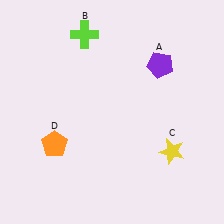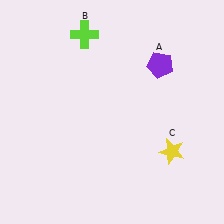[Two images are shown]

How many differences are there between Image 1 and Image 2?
There is 1 difference between the two images.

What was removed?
The orange pentagon (D) was removed in Image 2.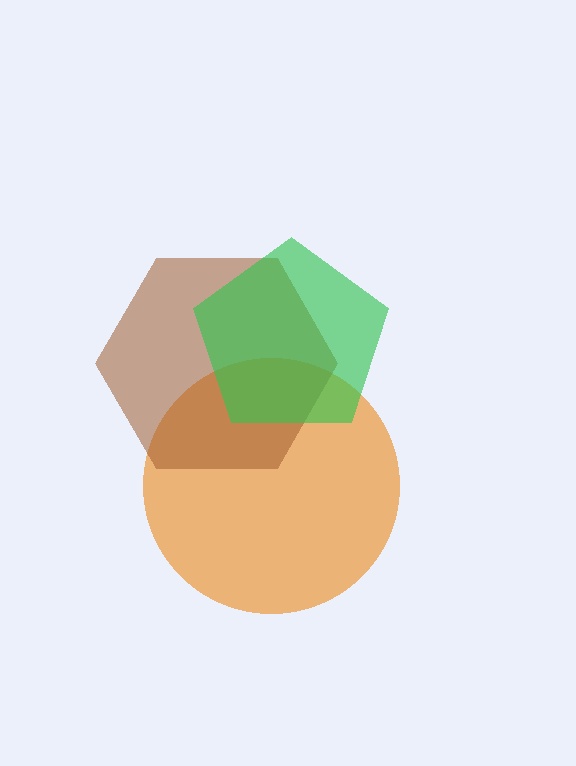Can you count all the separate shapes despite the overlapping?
Yes, there are 3 separate shapes.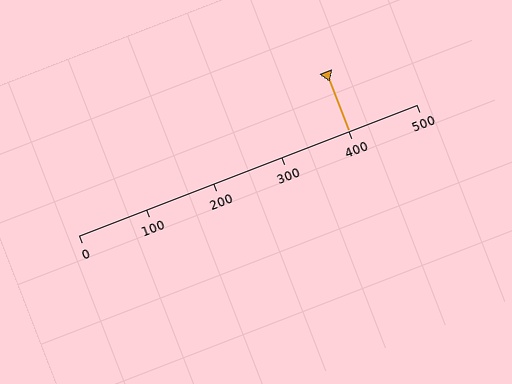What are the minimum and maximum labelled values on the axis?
The axis runs from 0 to 500.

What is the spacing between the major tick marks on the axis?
The major ticks are spaced 100 apart.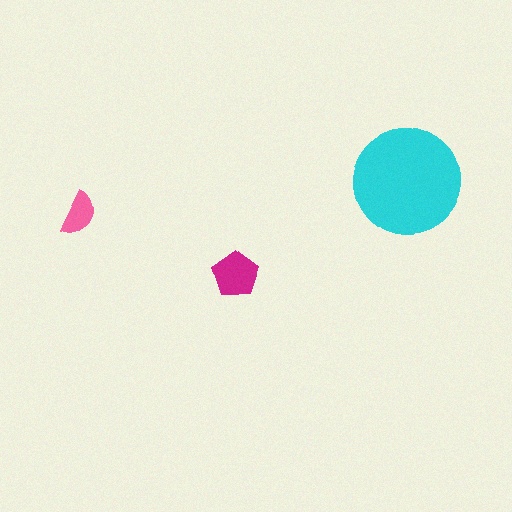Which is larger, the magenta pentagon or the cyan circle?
The cyan circle.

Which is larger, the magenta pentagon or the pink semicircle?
The magenta pentagon.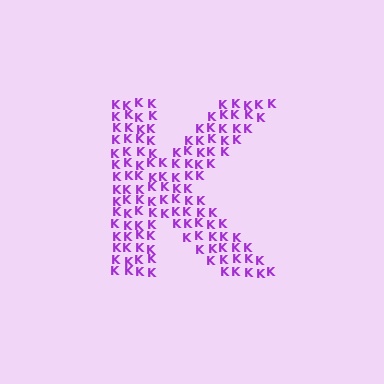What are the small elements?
The small elements are letter K's.